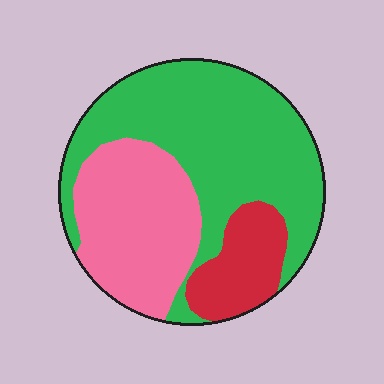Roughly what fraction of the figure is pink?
Pink takes up between a quarter and a half of the figure.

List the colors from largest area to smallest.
From largest to smallest: green, pink, red.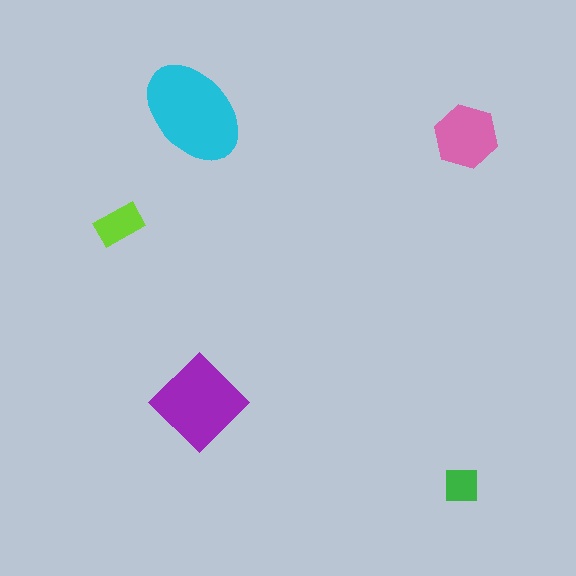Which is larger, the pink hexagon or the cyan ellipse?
The cyan ellipse.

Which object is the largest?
The cyan ellipse.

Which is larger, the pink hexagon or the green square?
The pink hexagon.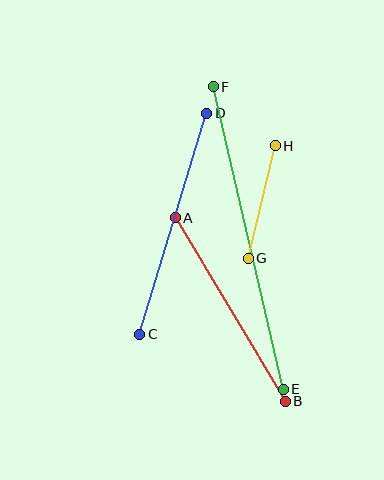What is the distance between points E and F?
The distance is approximately 310 pixels.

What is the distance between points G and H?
The distance is approximately 116 pixels.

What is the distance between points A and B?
The distance is approximately 214 pixels.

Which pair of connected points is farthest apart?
Points E and F are farthest apart.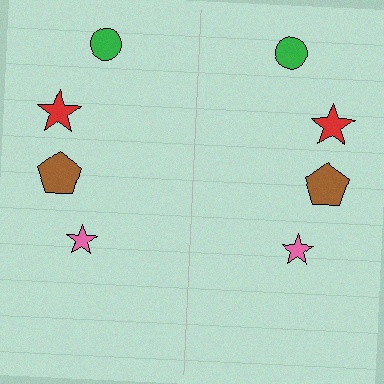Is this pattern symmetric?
Yes, this pattern has bilateral (reflection) symmetry.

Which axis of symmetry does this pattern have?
The pattern has a vertical axis of symmetry running through the center of the image.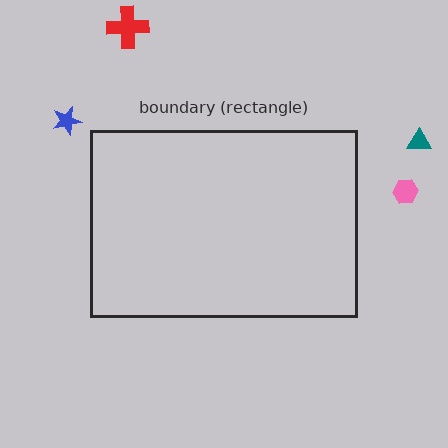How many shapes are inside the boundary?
0 inside, 4 outside.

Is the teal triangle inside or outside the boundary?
Outside.